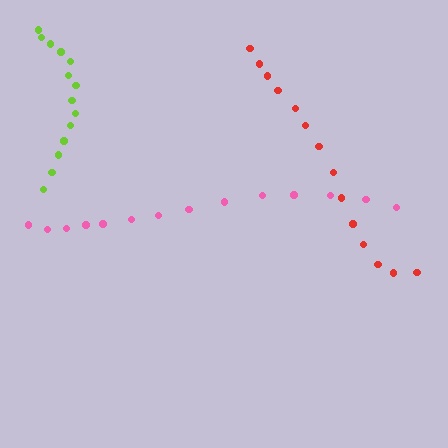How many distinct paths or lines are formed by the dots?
There are 3 distinct paths.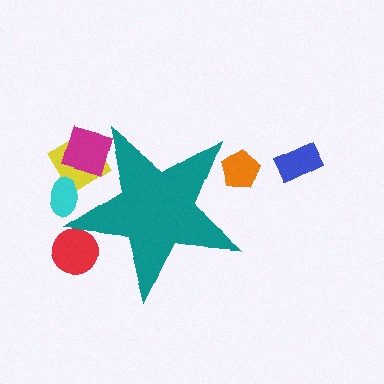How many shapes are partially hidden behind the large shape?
5 shapes are partially hidden.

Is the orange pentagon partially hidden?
Yes, the orange pentagon is partially hidden behind the teal star.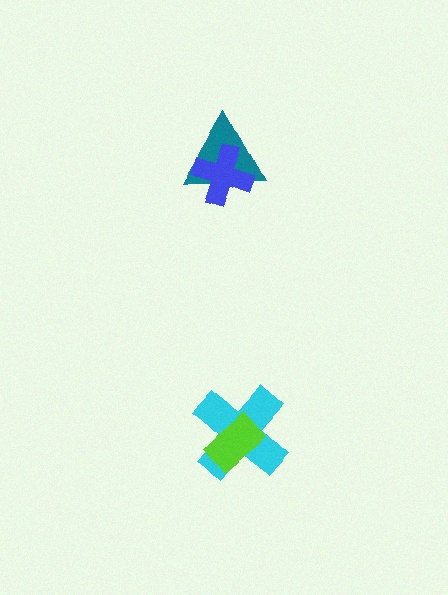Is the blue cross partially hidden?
No, no other shape covers it.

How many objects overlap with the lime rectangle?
1 object overlaps with the lime rectangle.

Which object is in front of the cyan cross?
The lime rectangle is in front of the cyan cross.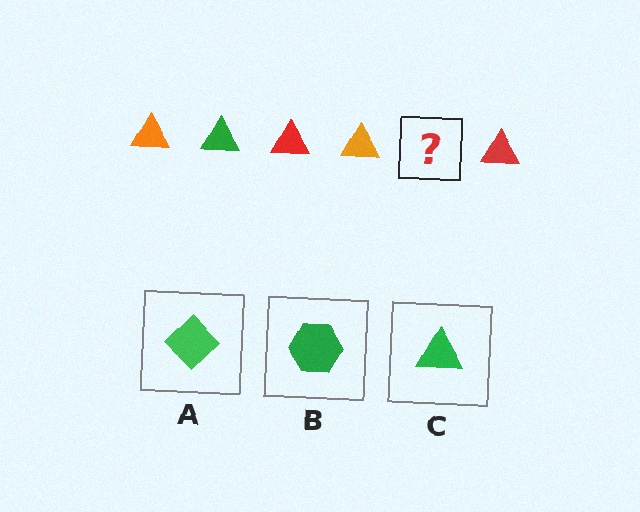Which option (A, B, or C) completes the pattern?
C.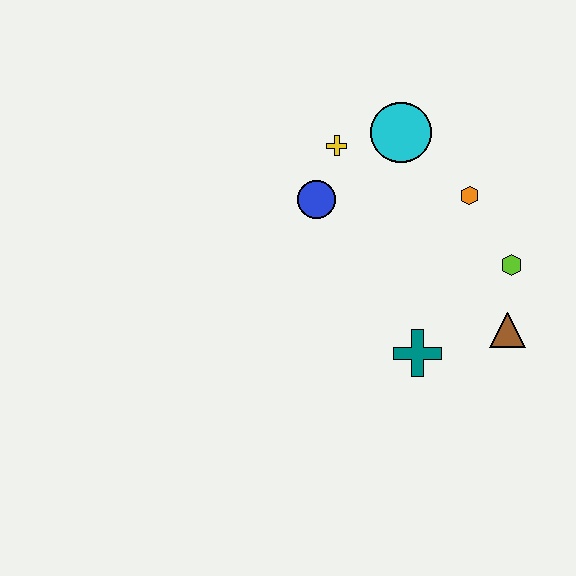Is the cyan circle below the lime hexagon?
No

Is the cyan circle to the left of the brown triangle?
Yes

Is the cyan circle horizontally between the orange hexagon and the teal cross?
No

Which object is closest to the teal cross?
The brown triangle is closest to the teal cross.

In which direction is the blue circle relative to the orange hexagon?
The blue circle is to the left of the orange hexagon.